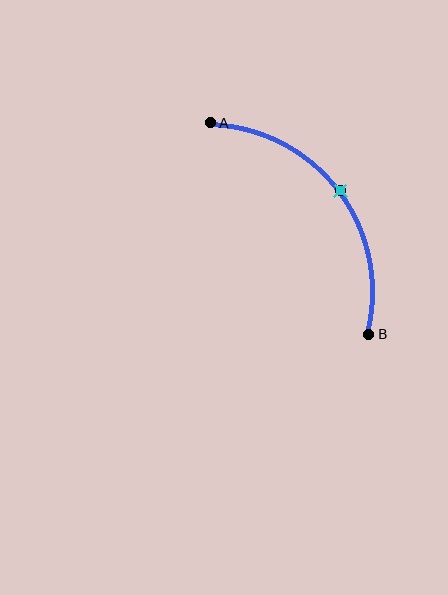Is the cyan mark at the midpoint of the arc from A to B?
Yes. The cyan mark lies on the arc at equal arc-length from both A and B — it is the arc midpoint.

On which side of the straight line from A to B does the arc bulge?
The arc bulges above and to the right of the straight line connecting A and B.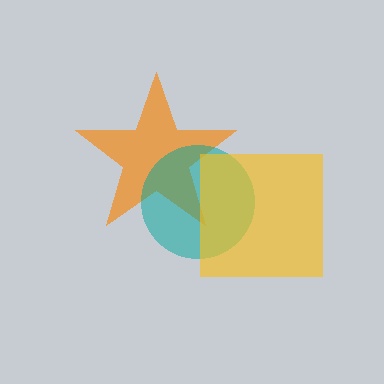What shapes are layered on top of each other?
The layered shapes are: an orange star, a teal circle, a yellow square.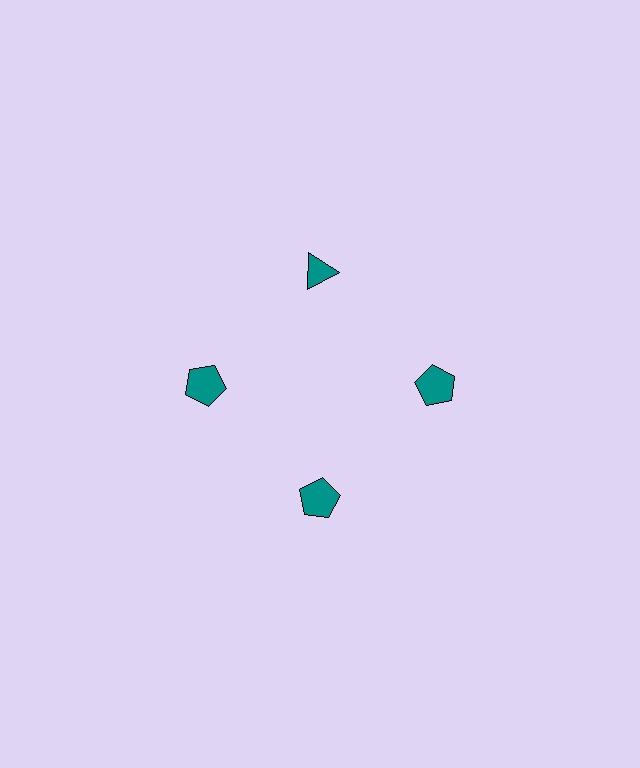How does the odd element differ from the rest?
It has a different shape: triangle instead of pentagon.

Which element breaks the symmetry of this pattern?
The teal triangle at roughly the 12 o'clock position breaks the symmetry. All other shapes are teal pentagons.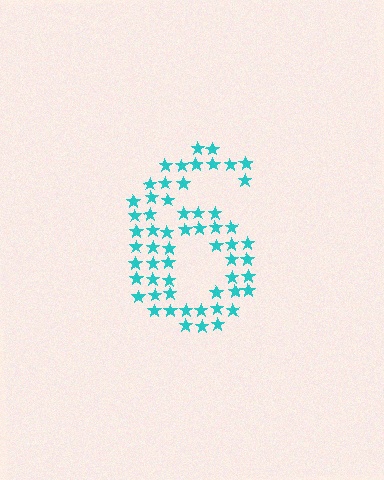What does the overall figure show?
The overall figure shows the digit 6.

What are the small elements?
The small elements are stars.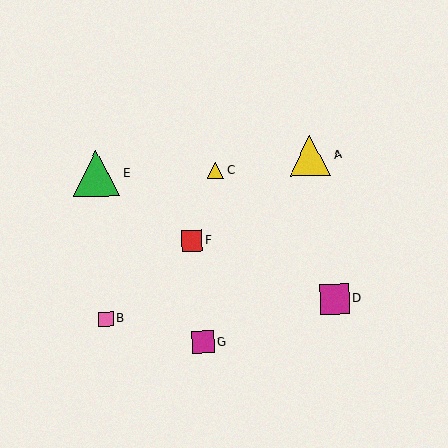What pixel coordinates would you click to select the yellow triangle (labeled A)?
Click at (310, 155) to select the yellow triangle A.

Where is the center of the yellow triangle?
The center of the yellow triangle is at (216, 170).